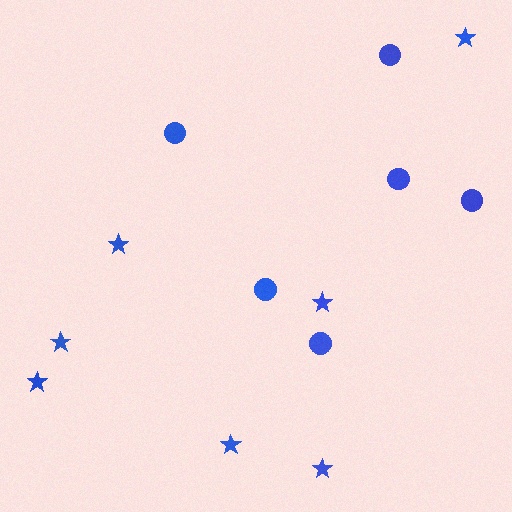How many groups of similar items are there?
There are 2 groups: one group of stars (7) and one group of circles (6).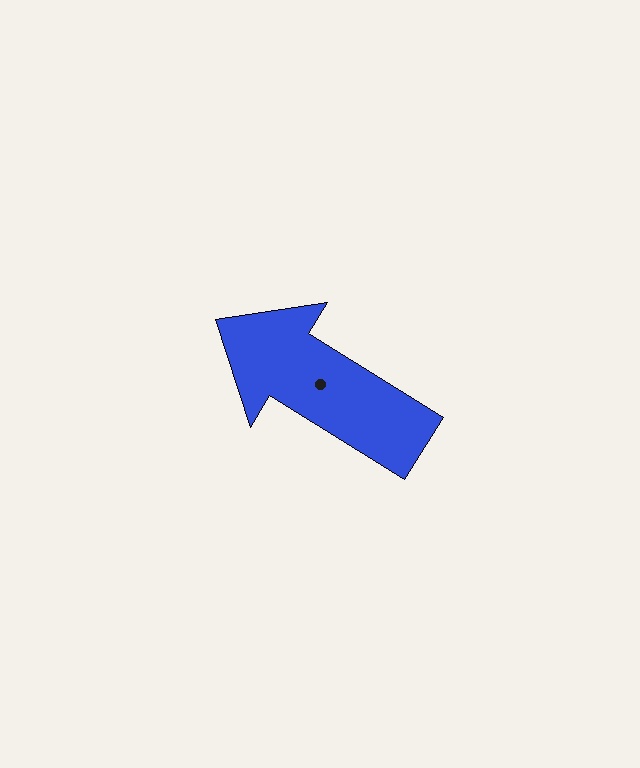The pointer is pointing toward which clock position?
Roughly 10 o'clock.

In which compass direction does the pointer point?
Northwest.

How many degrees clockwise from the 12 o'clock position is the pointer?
Approximately 302 degrees.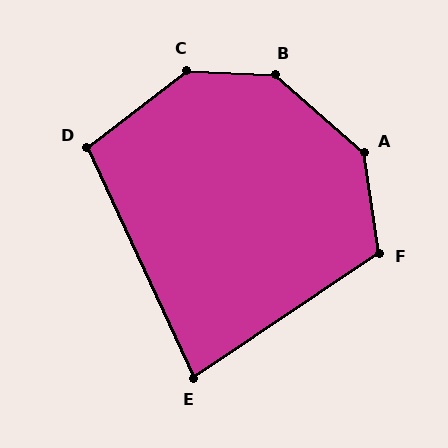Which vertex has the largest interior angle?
B, at approximately 142 degrees.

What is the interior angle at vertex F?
Approximately 116 degrees (obtuse).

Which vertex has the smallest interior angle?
E, at approximately 81 degrees.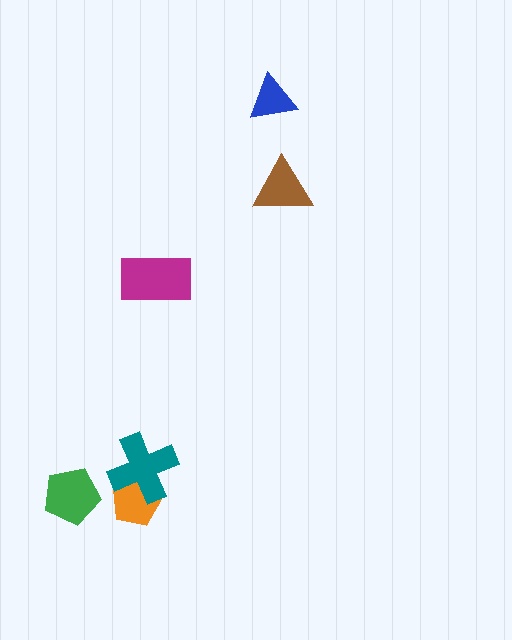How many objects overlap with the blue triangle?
0 objects overlap with the blue triangle.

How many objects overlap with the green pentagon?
0 objects overlap with the green pentagon.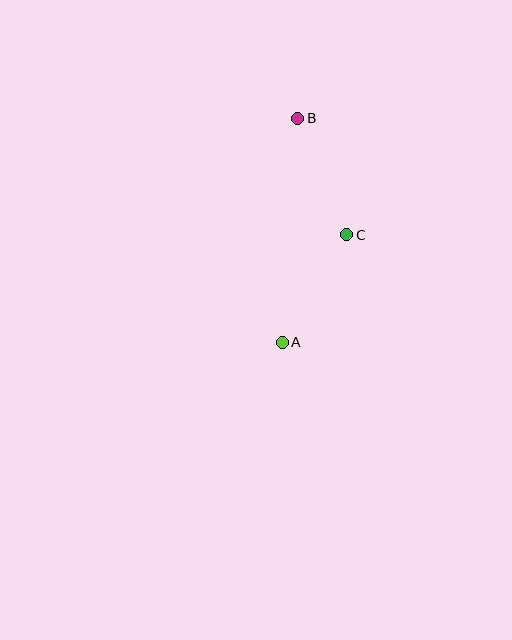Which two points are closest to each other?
Points A and C are closest to each other.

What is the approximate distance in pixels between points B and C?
The distance between B and C is approximately 126 pixels.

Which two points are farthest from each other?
Points A and B are farthest from each other.